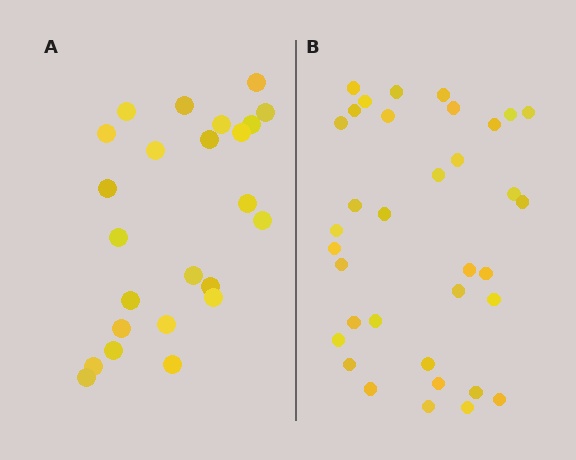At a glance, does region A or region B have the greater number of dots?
Region B (the right region) has more dots.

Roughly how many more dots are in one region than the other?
Region B has roughly 12 or so more dots than region A.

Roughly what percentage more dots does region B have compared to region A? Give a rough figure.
About 45% more.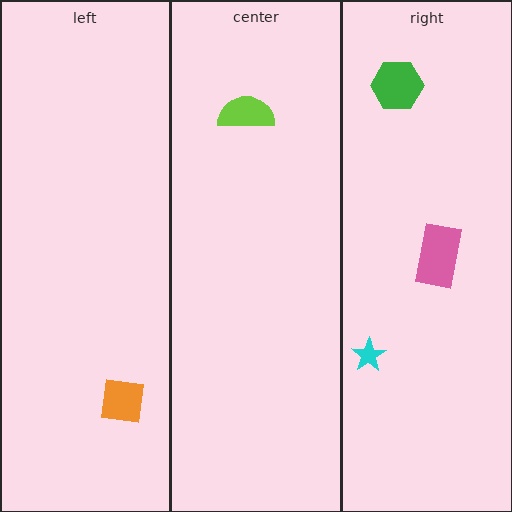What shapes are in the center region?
The lime semicircle.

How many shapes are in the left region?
1.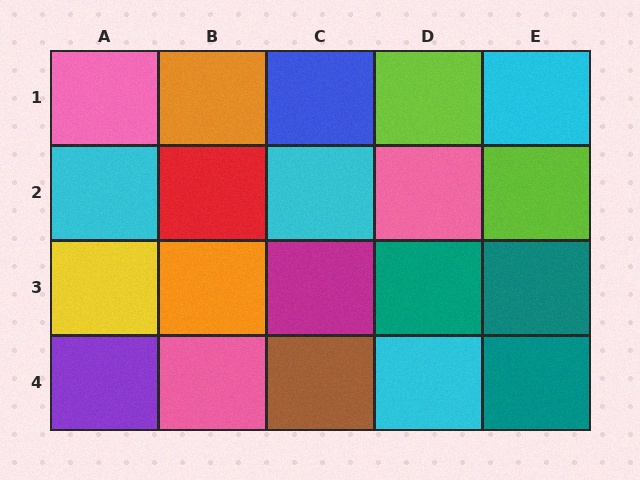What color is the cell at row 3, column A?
Yellow.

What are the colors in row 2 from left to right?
Cyan, red, cyan, pink, lime.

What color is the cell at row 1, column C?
Blue.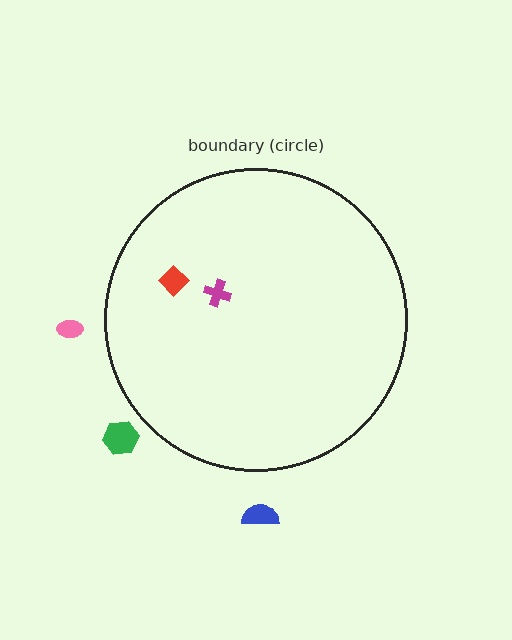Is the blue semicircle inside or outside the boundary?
Outside.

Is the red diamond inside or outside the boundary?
Inside.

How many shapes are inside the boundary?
2 inside, 3 outside.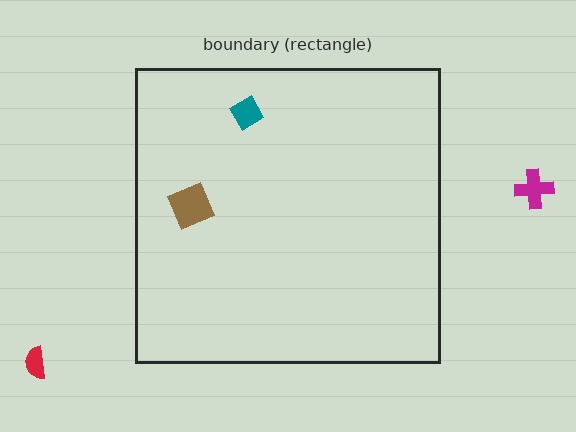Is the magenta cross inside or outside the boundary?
Outside.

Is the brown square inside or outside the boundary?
Inside.